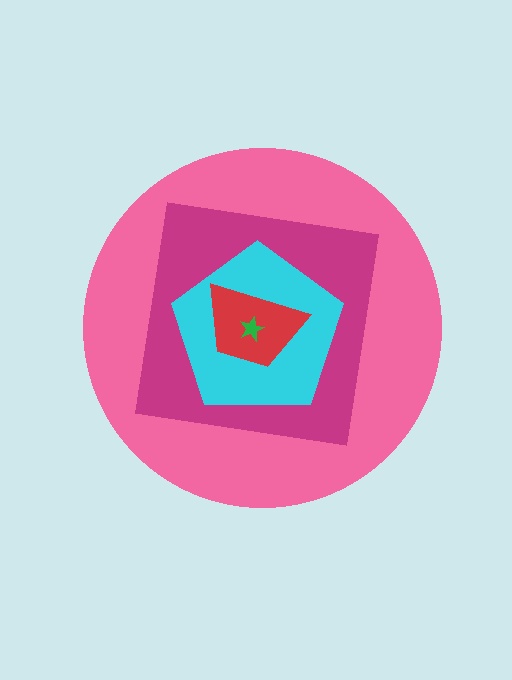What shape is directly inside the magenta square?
The cyan pentagon.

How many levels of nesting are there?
5.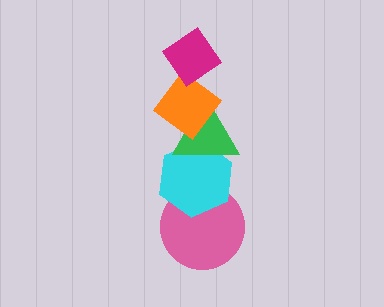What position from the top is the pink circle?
The pink circle is 5th from the top.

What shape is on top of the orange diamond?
The magenta diamond is on top of the orange diamond.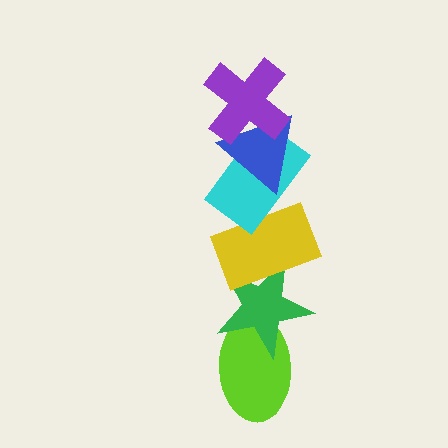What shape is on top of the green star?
The yellow rectangle is on top of the green star.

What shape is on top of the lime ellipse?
The green star is on top of the lime ellipse.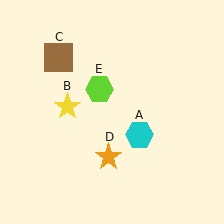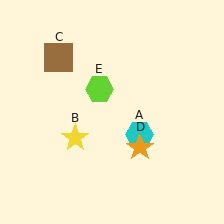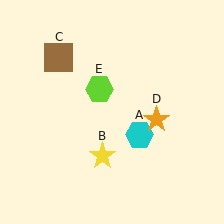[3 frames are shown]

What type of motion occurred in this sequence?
The yellow star (object B), orange star (object D) rotated counterclockwise around the center of the scene.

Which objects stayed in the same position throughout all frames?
Cyan hexagon (object A) and brown square (object C) and lime hexagon (object E) remained stationary.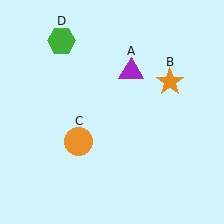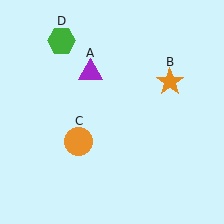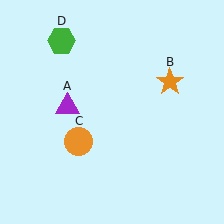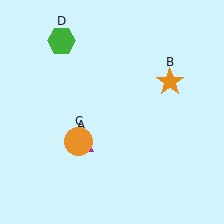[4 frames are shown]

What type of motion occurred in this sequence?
The purple triangle (object A) rotated counterclockwise around the center of the scene.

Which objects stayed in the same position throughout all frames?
Orange star (object B) and orange circle (object C) and green hexagon (object D) remained stationary.